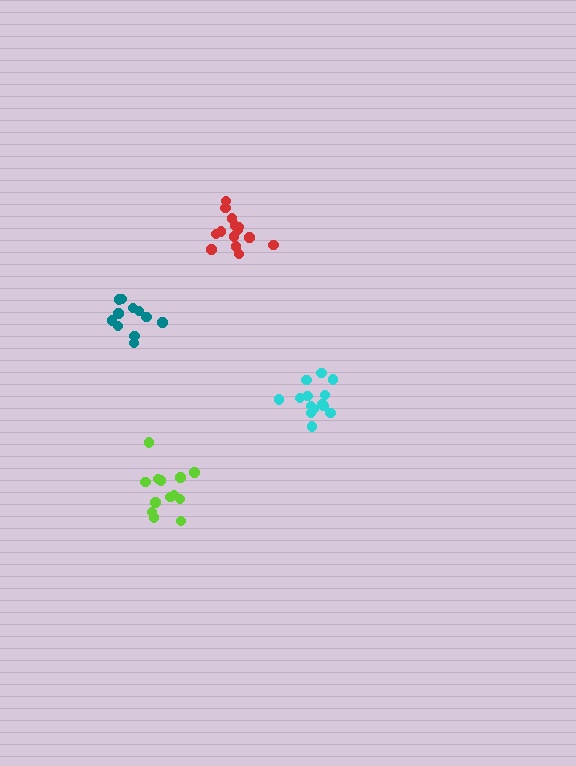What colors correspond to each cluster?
The clusters are colored: lime, cyan, red, teal.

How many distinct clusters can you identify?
There are 4 distinct clusters.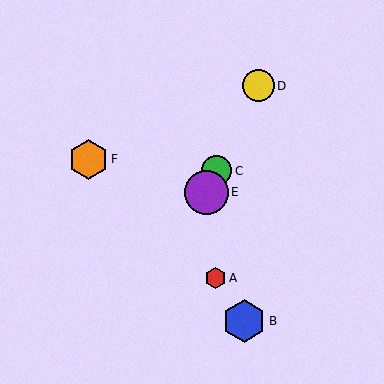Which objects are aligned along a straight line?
Objects C, D, E are aligned along a straight line.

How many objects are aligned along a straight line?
3 objects (C, D, E) are aligned along a straight line.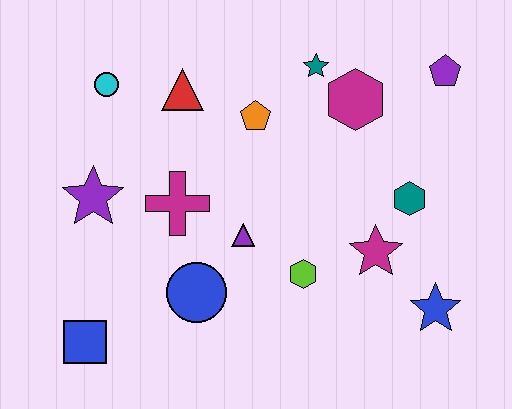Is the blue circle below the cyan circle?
Yes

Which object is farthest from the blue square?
The purple pentagon is farthest from the blue square.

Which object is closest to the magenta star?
The teal hexagon is closest to the magenta star.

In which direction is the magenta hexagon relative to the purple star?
The magenta hexagon is to the right of the purple star.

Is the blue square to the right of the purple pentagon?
No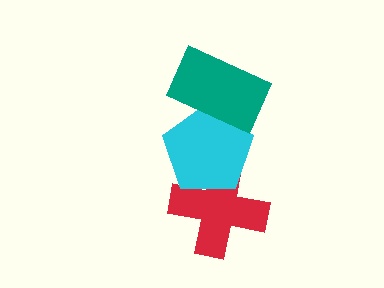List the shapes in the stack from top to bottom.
From top to bottom: the teal rectangle, the cyan pentagon, the red cross.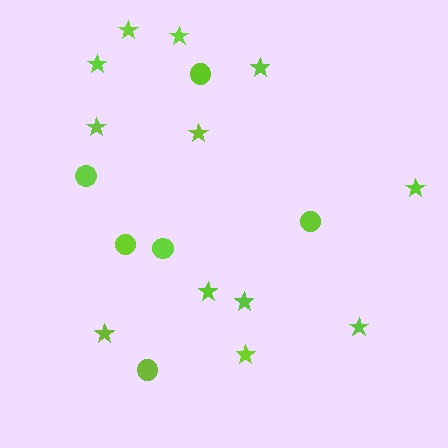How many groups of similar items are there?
There are 2 groups: one group of stars (12) and one group of circles (6).